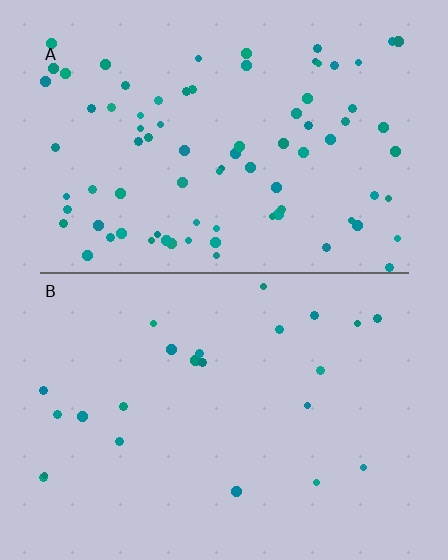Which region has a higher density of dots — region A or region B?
A (the top).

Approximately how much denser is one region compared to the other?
Approximately 3.6× — region A over region B.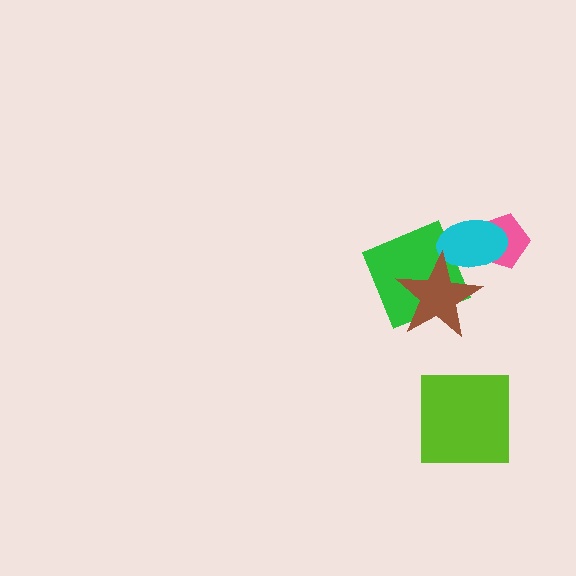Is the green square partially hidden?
Yes, it is partially covered by another shape.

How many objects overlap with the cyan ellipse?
3 objects overlap with the cyan ellipse.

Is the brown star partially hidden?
No, no other shape covers it.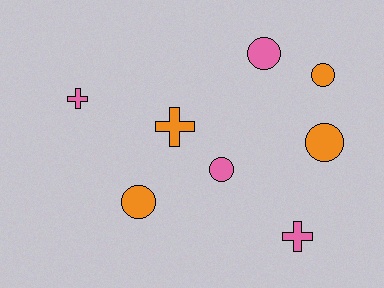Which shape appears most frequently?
Circle, with 5 objects.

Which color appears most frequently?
Orange, with 4 objects.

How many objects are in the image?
There are 8 objects.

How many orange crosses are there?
There is 1 orange cross.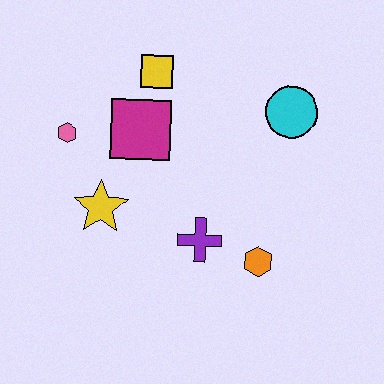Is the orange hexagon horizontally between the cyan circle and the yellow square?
Yes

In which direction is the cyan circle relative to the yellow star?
The cyan circle is to the right of the yellow star.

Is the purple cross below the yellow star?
Yes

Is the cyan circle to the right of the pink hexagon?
Yes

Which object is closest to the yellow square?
The magenta square is closest to the yellow square.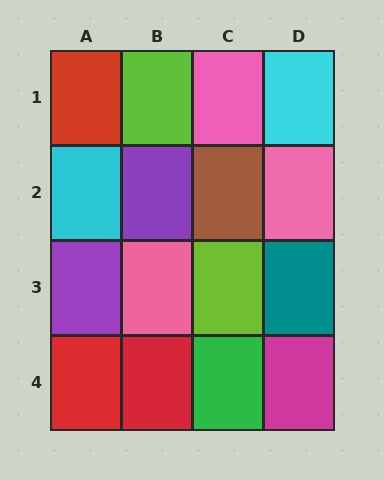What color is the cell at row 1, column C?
Pink.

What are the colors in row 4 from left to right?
Red, red, green, magenta.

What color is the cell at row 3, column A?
Purple.